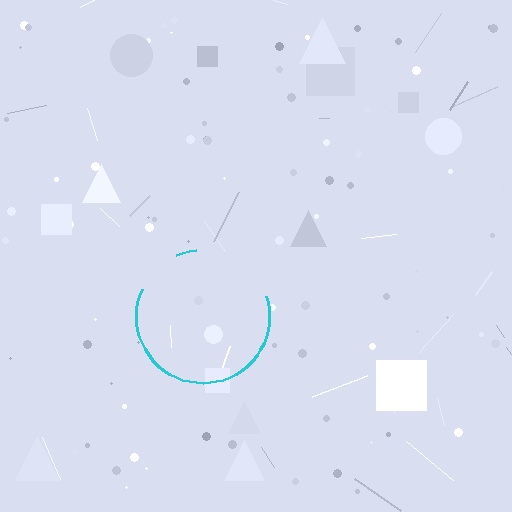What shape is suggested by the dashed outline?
The dashed outline suggests a circle.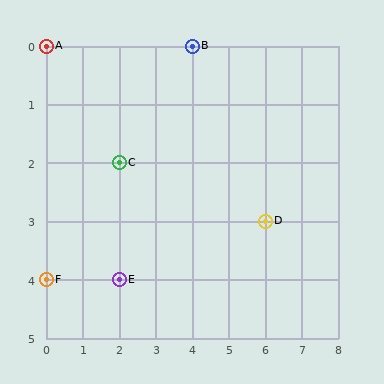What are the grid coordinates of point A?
Point A is at grid coordinates (0, 0).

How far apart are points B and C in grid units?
Points B and C are 2 columns and 2 rows apart (about 2.8 grid units diagonally).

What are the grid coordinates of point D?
Point D is at grid coordinates (6, 3).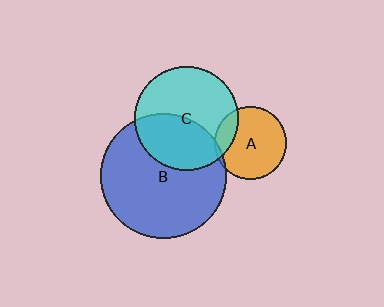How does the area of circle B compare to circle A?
Approximately 3.0 times.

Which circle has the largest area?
Circle B (blue).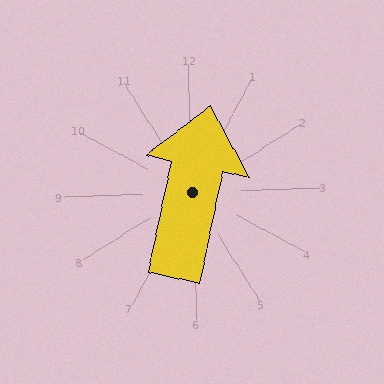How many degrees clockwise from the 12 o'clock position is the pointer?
Approximately 14 degrees.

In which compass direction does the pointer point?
North.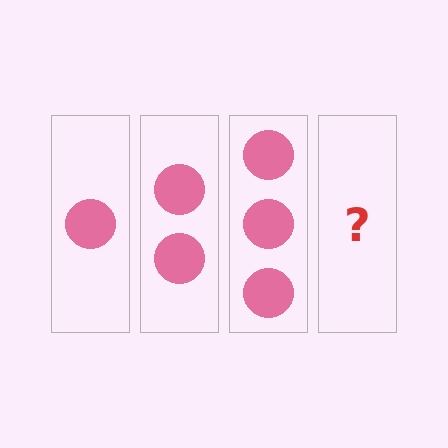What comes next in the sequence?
The next element should be 4 circles.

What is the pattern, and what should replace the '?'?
The pattern is that each step adds one more circle. The '?' should be 4 circles.